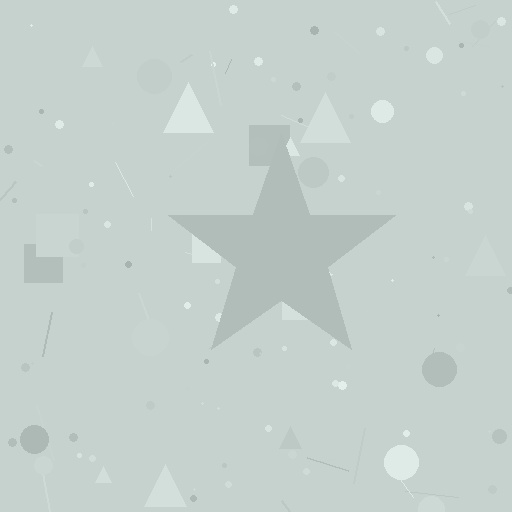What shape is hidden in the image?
A star is hidden in the image.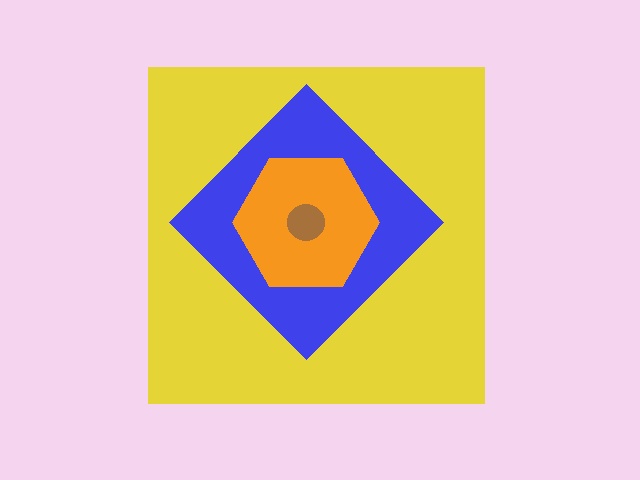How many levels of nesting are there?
4.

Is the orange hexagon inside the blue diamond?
Yes.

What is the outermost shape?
The yellow square.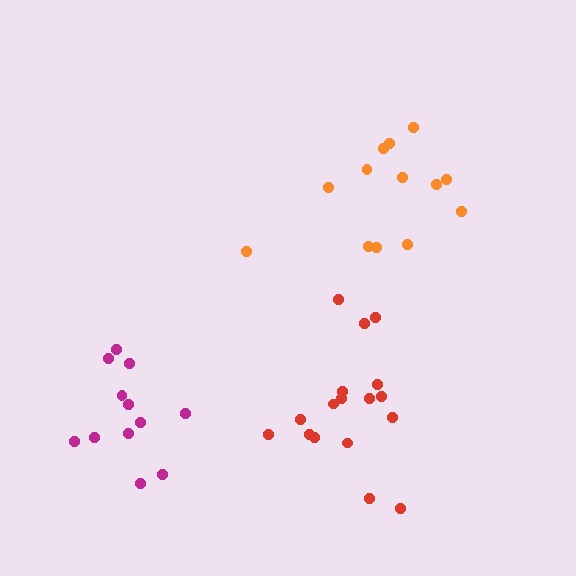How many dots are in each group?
Group 1: 17 dots, Group 2: 12 dots, Group 3: 13 dots (42 total).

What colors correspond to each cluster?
The clusters are colored: red, magenta, orange.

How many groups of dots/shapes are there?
There are 3 groups.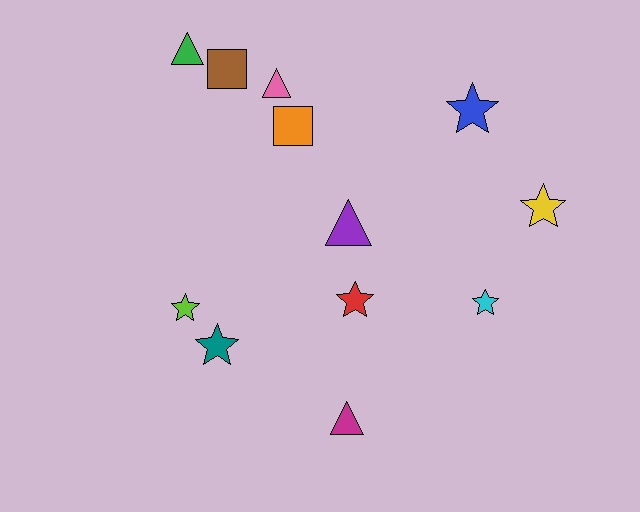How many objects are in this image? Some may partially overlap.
There are 12 objects.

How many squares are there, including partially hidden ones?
There are 2 squares.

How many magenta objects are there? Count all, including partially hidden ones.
There is 1 magenta object.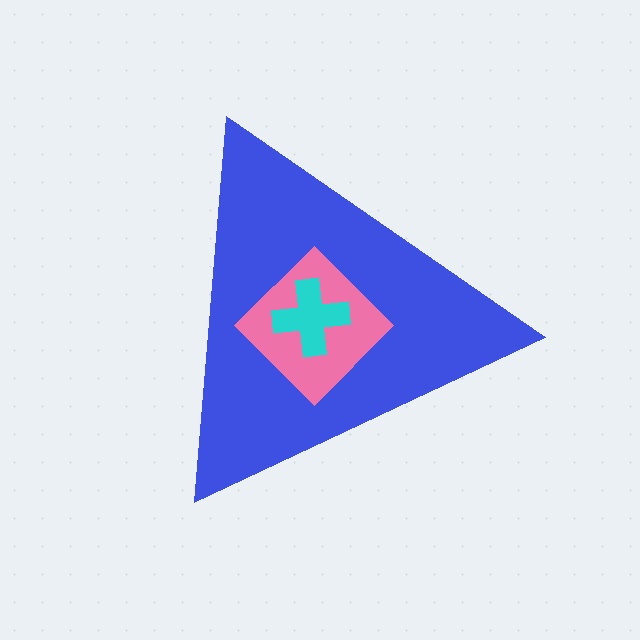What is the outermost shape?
The blue triangle.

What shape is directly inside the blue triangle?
The pink diamond.